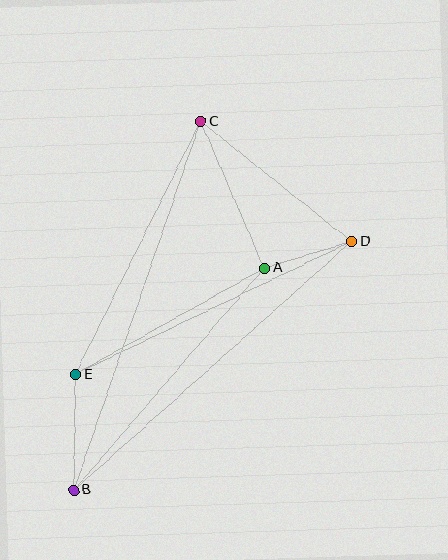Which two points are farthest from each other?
Points B and C are farthest from each other.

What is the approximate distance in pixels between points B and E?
The distance between B and E is approximately 116 pixels.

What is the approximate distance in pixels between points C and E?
The distance between C and E is approximately 282 pixels.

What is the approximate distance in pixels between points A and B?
The distance between A and B is approximately 293 pixels.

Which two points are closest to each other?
Points A and D are closest to each other.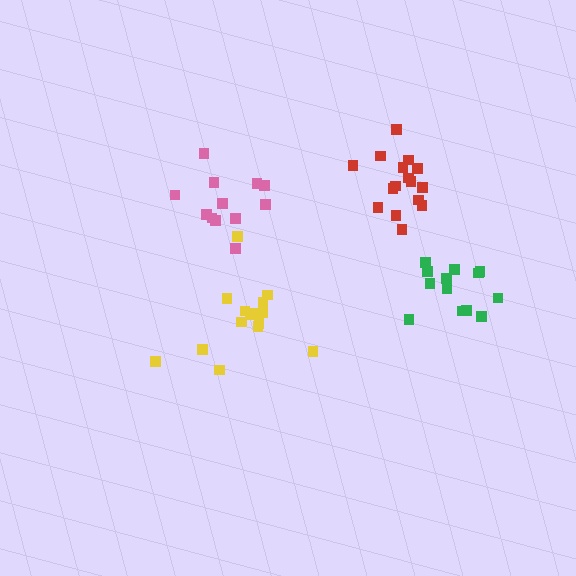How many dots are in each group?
Group 1: 12 dots, Group 2: 13 dots, Group 3: 15 dots, Group 4: 16 dots (56 total).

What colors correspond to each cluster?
The clusters are colored: pink, green, yellow, red.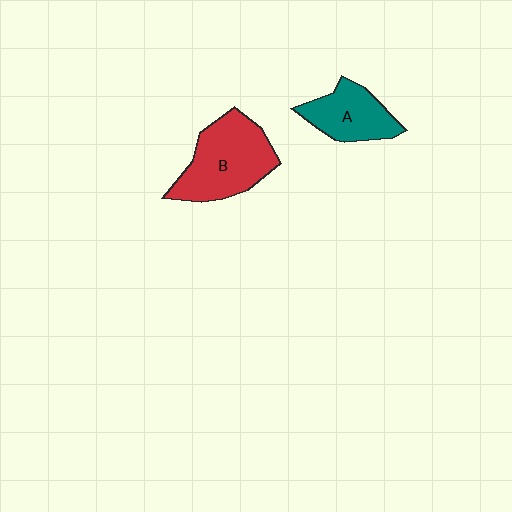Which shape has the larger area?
Shape B (red).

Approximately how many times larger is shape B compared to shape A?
Approximately 1.5 times.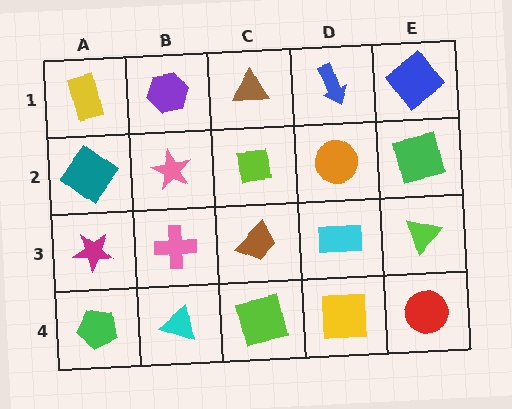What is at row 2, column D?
An orange circle.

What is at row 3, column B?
A pink cross.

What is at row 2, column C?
A lime square.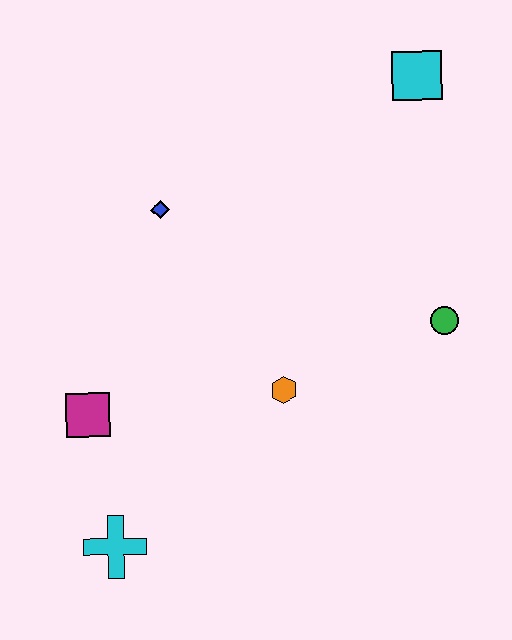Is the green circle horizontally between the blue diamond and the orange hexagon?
No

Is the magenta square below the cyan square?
Yes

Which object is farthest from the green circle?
The cyan cross is farthest from the green circle.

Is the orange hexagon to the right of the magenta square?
Yes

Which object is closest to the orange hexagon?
The green circle is closest to the orange hexagon.